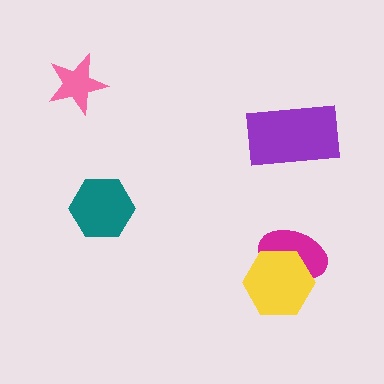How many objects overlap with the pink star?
0 objects overlap with the pink star.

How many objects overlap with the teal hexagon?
0 objects overlap with the teal hexagon.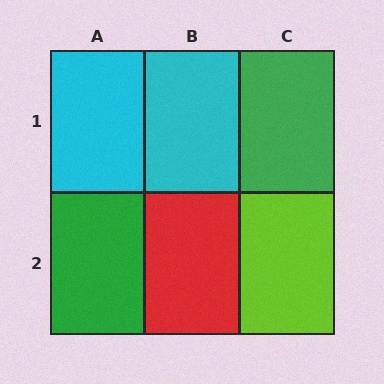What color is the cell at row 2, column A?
Green.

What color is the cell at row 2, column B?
Red.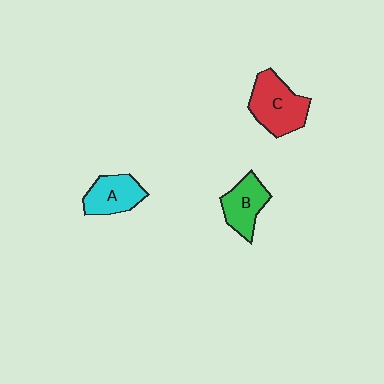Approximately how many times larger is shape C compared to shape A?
Approximately 1.3 times.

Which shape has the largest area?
Shape C (red).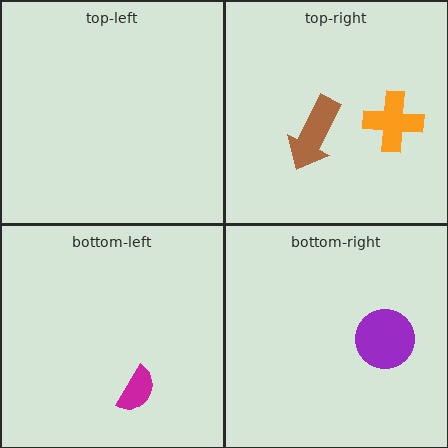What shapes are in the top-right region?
The brown arrow, the orange cross.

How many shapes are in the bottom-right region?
1.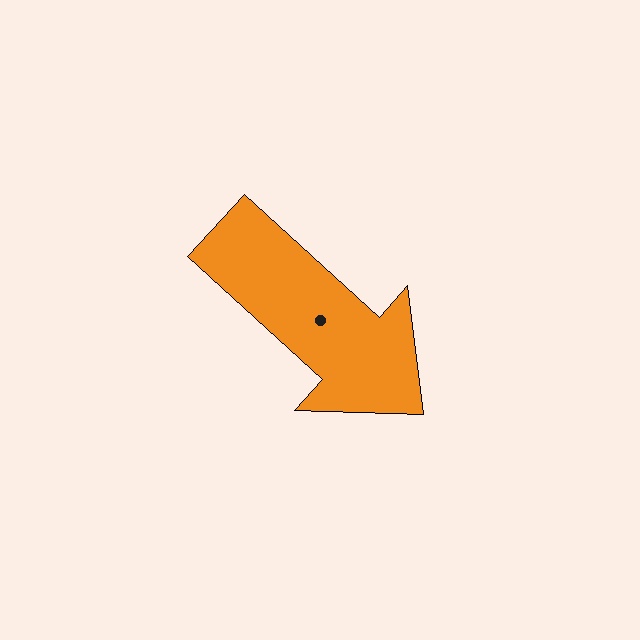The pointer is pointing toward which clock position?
Roughly 4 o'clock.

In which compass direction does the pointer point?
Southeast.